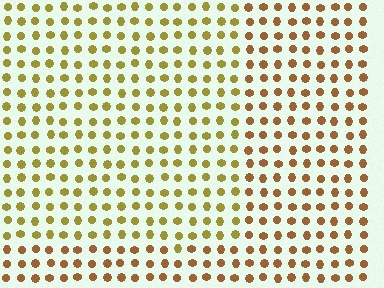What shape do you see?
I see a rectangle.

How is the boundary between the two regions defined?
The boundary is defined purely by a slight shift in hue (about 30 degrees). Spacing, size, and orientation are identical on both sides.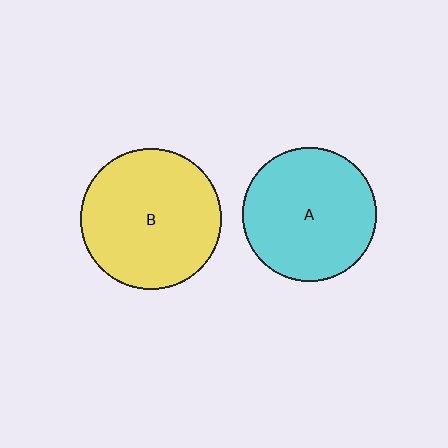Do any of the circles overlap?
No, none of the circles overlap.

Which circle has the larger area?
Circle B (yellow).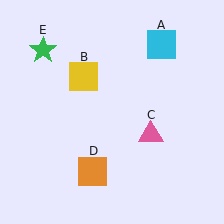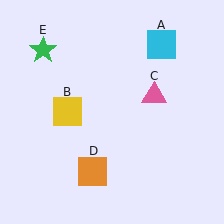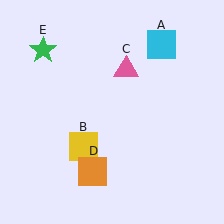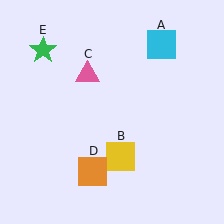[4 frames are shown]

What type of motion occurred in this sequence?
The yellow square (object B), pink triangle (object C) rotated counterclockwise around the center of the scene.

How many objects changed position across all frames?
2 objects changed position: yellow square (object B), pink triangle (object C).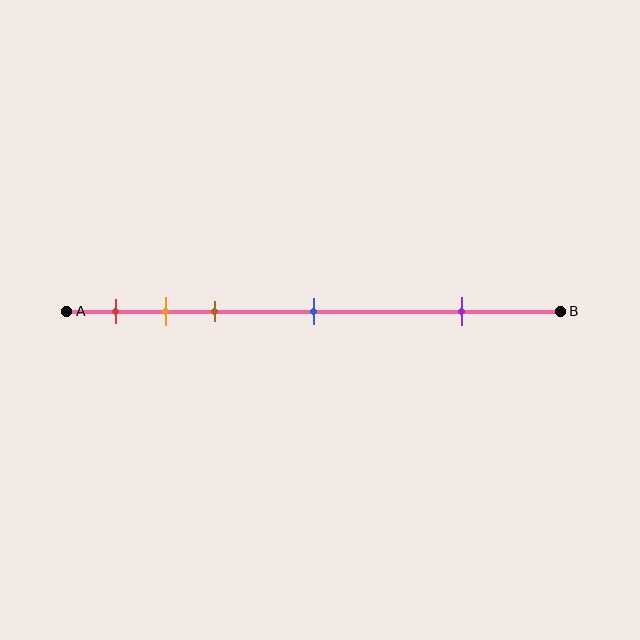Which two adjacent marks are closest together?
The orange and brown marks are the closest adjacent pair.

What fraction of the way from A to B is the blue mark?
The blue mark is approximately 50% (0.5) of the way from A to B.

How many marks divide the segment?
There are 5 marks dividing the segment.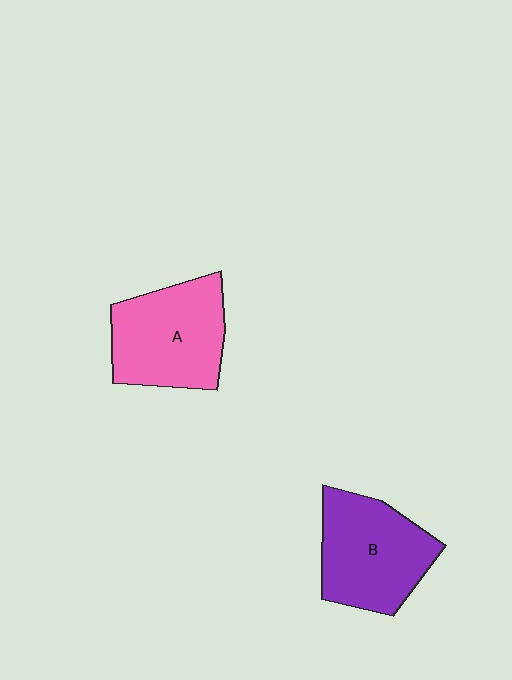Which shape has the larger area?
Shape A (pink).